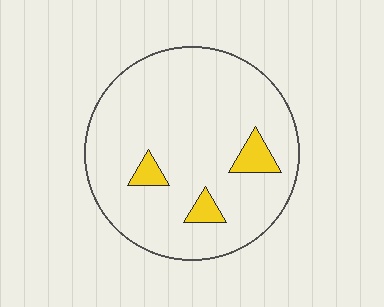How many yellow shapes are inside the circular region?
3.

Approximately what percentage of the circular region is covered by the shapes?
Approximately 10%.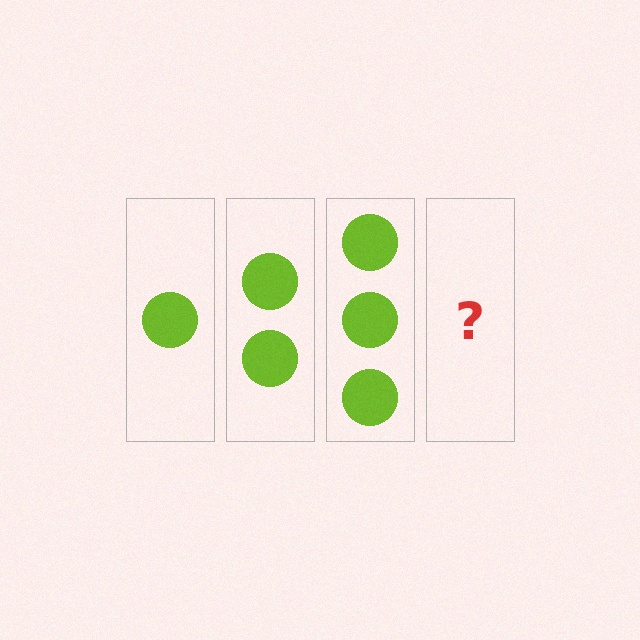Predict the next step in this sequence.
The next step is 4 circles.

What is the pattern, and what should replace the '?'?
The pattern is that each step adds one more circle. The '?' should be 4 circles.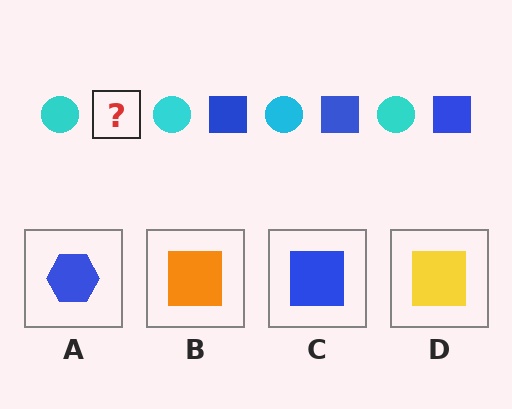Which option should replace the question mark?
Option C.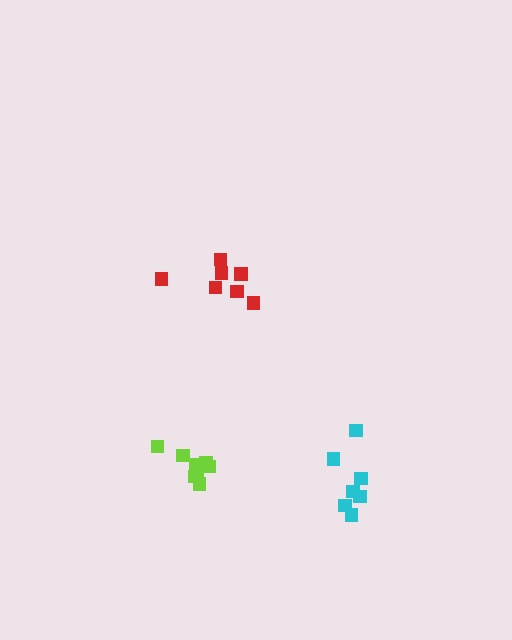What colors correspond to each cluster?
The clusters are colored: red, cyan, lime.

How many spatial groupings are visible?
There are 3 spatial groupings.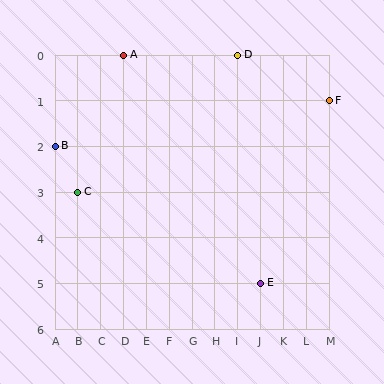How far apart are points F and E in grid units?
Points F and E are 3 columns and 4 rows apart (about 5.0 grid units diagonally).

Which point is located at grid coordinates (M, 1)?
Point F is at (M, 1).